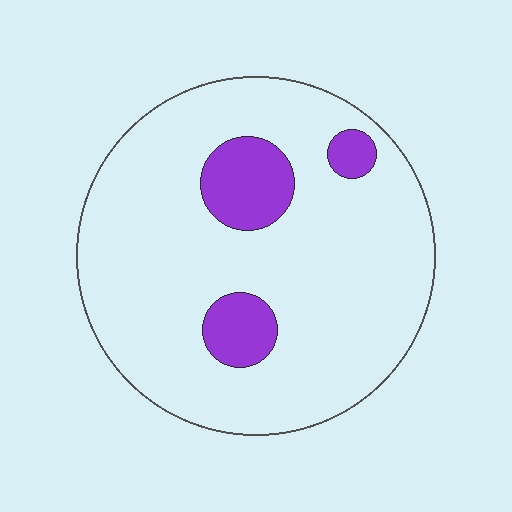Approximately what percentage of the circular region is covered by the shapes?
Approximately 15%.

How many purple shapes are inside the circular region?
3.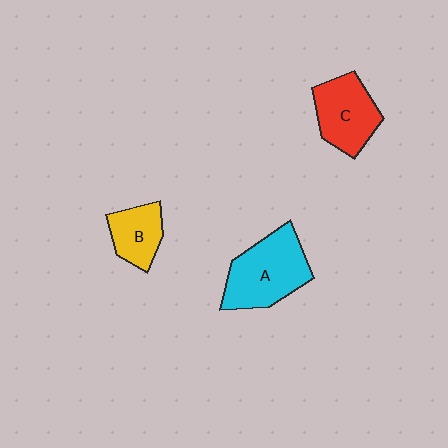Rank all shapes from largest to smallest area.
From largest to smallest: A (cyan), C (red), B (yellow).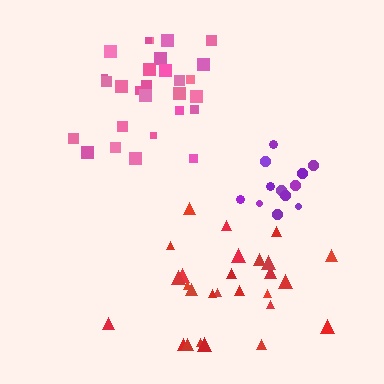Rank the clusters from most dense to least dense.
purple, pink, red.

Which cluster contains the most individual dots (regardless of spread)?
Red (28).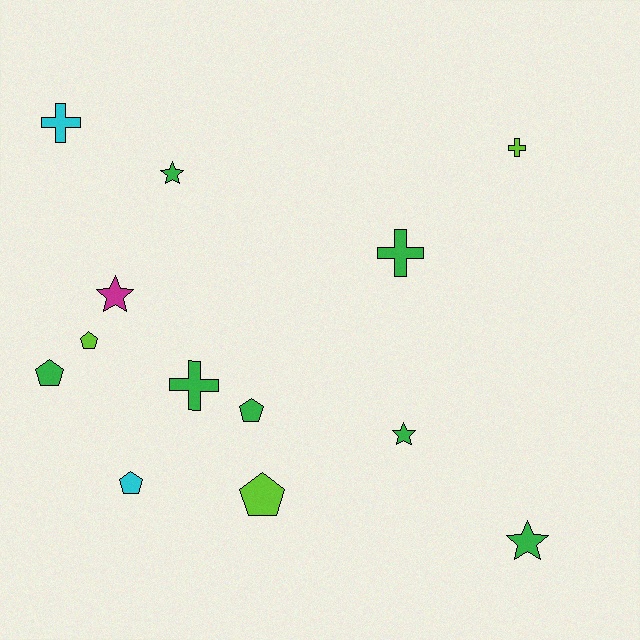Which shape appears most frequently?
Pentagon, with 5 objects.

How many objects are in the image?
There are 13 objects.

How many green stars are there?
There are 3 green stars.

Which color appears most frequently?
Green, with 7 objects.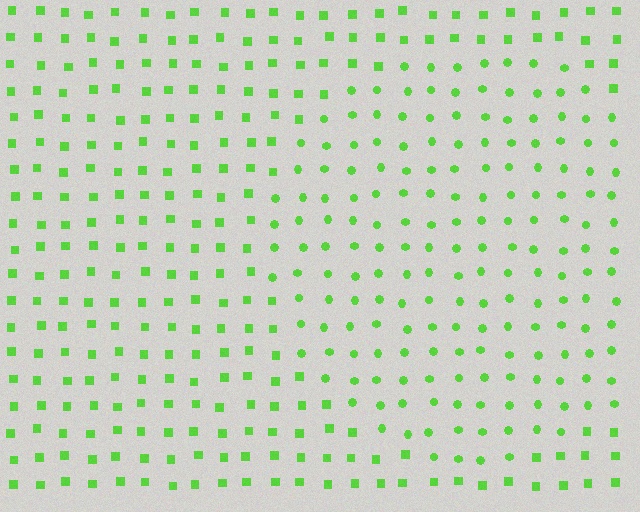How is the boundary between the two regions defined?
The boundary is defined by a change in element shape: circles inside vs. squares outside. All elements share the same color and spacing.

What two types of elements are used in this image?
The image uses circles inside the circle region and squares outside it.